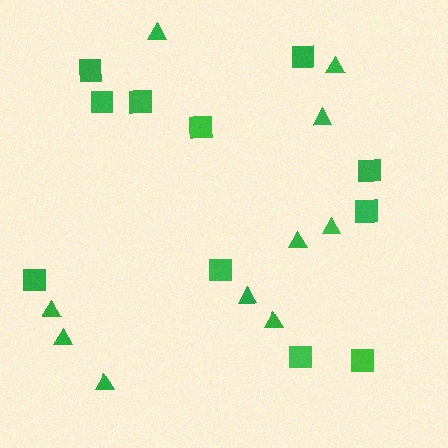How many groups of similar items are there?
There are 2 groups: one group of squares (11) and one group of triangles (10).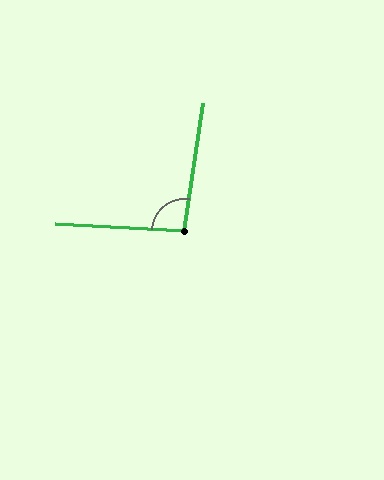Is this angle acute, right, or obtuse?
It is obtuse.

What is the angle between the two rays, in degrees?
Approximately 95 degrees.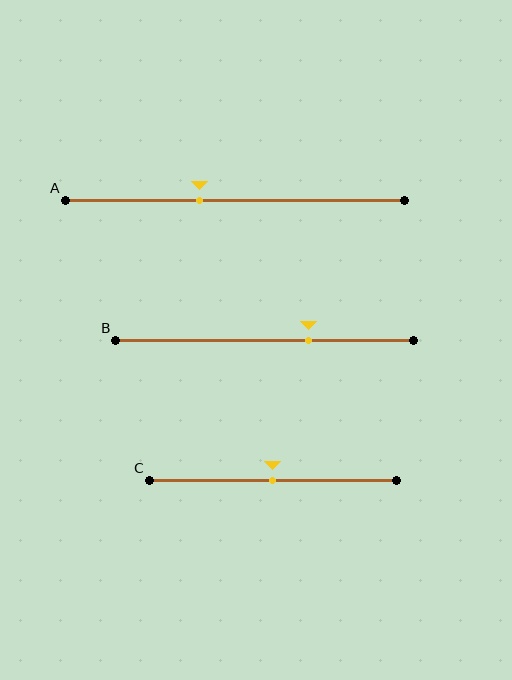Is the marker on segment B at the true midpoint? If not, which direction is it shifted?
No, the marker on segment B is shifted to the right by about 15% of the segment length.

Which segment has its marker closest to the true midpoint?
Segment C has its marker closest to the true midpoint.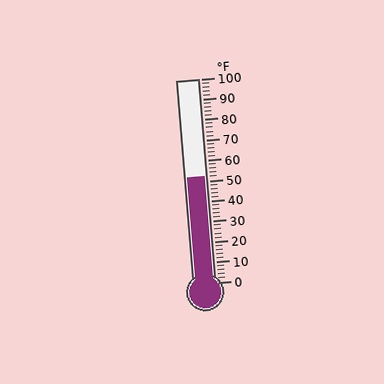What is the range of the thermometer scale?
The thermometer scale ranges from 0°F to 100°F.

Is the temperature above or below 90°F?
The temperature is below 90°F.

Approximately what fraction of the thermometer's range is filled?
The thermometer is filled to approximately 50% of its range.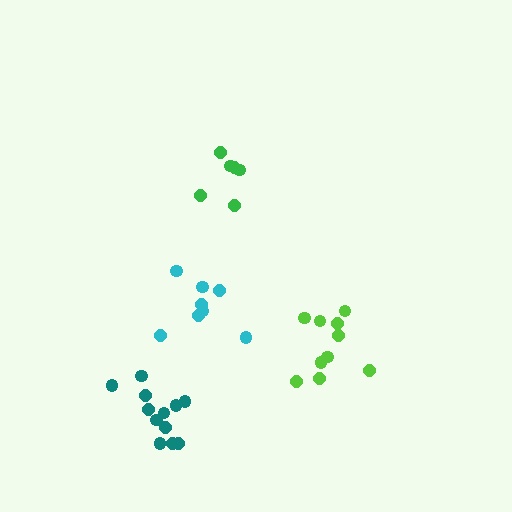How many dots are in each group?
Group 1: 12 dots, Group 2: 8 dots, Group 3: 6 dots, Group 4: 10 dots (36 total).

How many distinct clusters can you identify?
There are 4 distinct clusters.